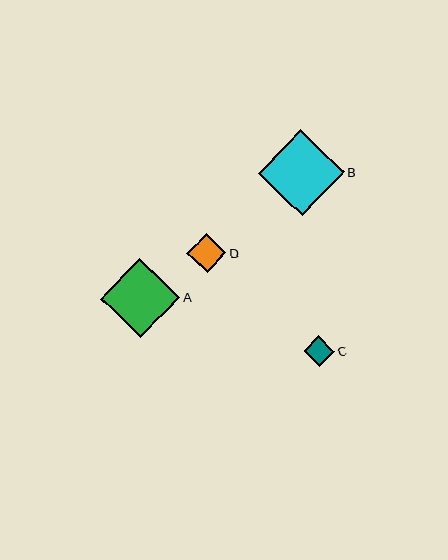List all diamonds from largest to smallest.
From largest to smallest: B, A, D, C.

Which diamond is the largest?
Diamond B is the largest with a size of approximately 86 pixels.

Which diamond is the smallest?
Diamond C is the smallest with a size of approximately 31 pixels.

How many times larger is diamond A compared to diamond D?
Diamond A is approximately 2.0 times the size of diamond D.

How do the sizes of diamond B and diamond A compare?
Diamond B and diamond A are approximately the same size.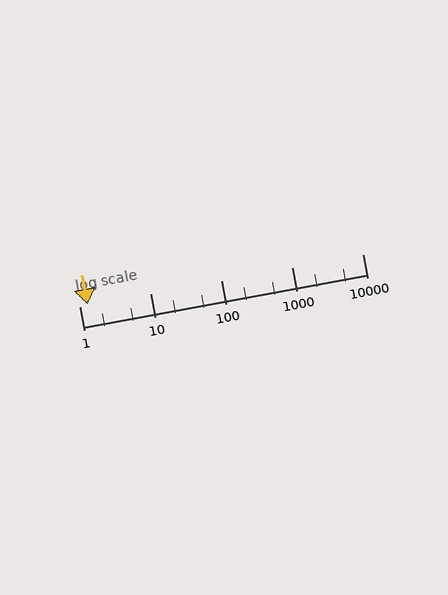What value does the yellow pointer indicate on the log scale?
The pointer indicates approximately 1.3.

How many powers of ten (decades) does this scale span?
The scale spans 4 decades, from 1 to 10000.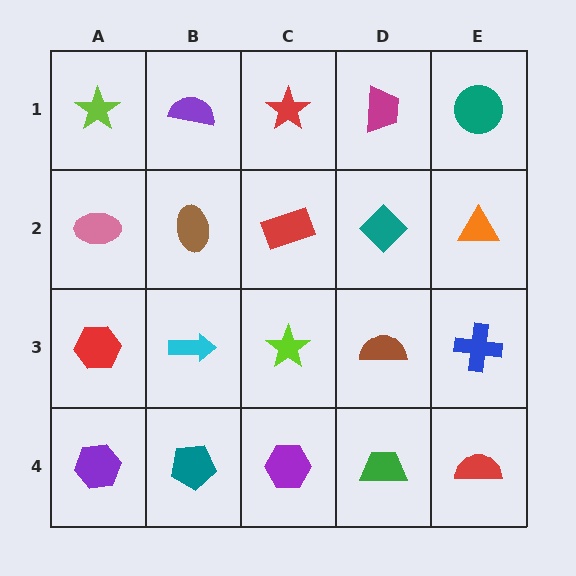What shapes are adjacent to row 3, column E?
An orange triangle (row 2, column E), a red semicircle (row 4, column E), a brown semicircle (row 3, column D).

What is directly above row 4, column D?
A brown semicircle.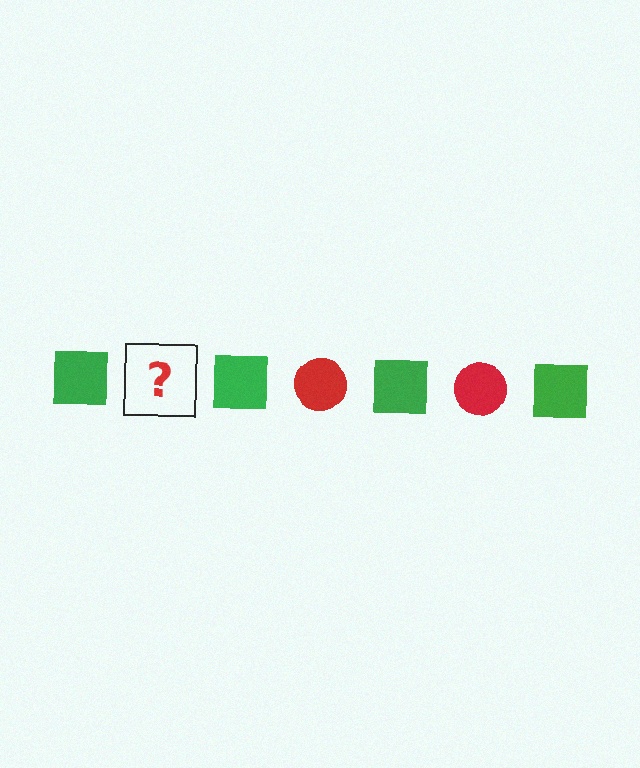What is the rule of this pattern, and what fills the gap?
The rule is that the pattern alternates between green square and red circle. The gap should be filled with a red circle.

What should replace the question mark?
The question mark should be replaced with a red circle.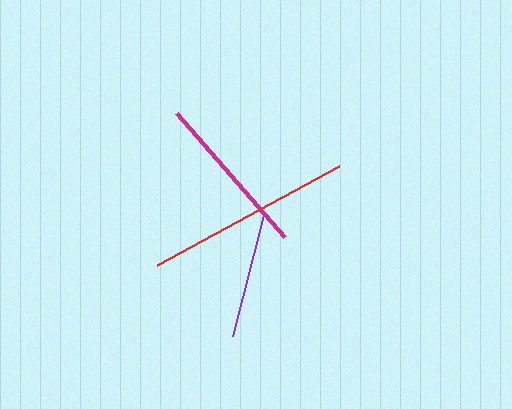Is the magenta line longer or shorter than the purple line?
The magenta line is longer than the purple line.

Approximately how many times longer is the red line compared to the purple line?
The red line is approximately 1.7 times the length of the purple line.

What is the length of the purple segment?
The purple segment is approximately 125 pixels long.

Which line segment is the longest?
The red line is the longest at approximately 207 pixels.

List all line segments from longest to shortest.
From longest to shortest: red, magenta, purple.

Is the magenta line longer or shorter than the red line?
The red line is longer than the magenta line.